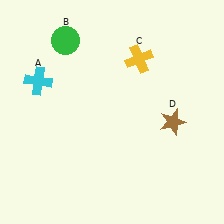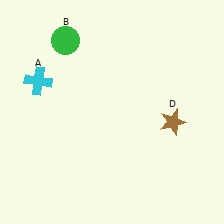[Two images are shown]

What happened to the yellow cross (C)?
The yellow cross (C) was removed in Image 2. It was in the top-right area of Image 1.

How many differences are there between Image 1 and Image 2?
There is 1 difference between the two images.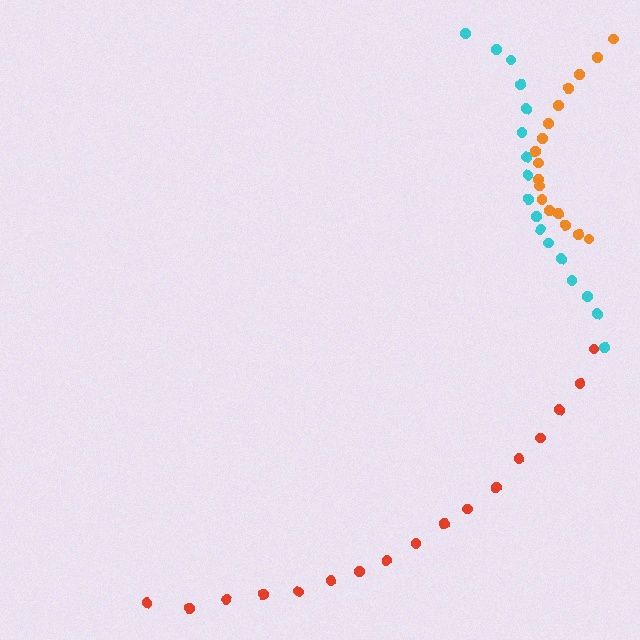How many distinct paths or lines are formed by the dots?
There are 3 distinct paths.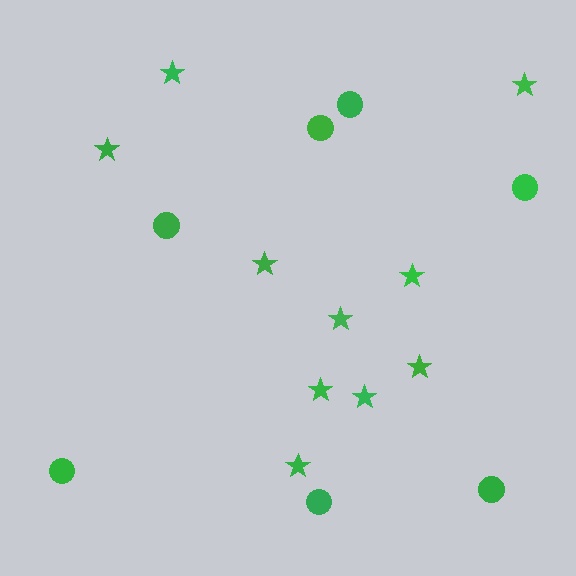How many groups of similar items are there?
There are 2 groups: one group of circles (7) and one group of stars (10).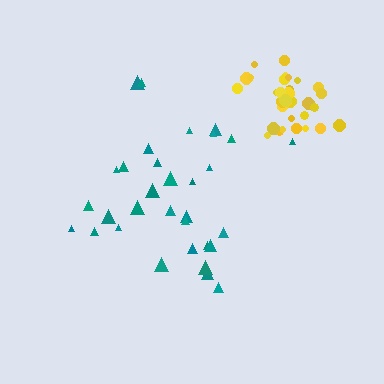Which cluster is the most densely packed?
Yellow.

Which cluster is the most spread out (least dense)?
Teal.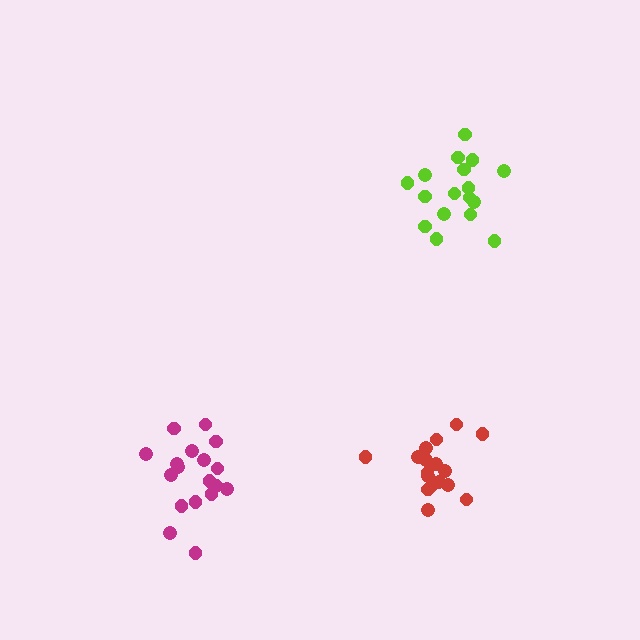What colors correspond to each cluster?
The clusters are colored: lime, magenta, red.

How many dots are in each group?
Group 1: 17 dots, Group 2: 19 dots, Group 3: 17 dots (53 total).